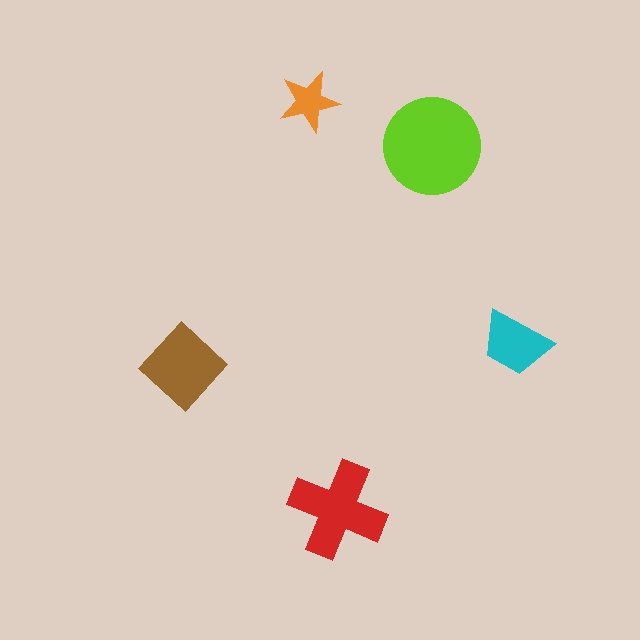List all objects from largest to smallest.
The lime circle, the red cross, the brown diamond, the cyan trapezoid, the orange star.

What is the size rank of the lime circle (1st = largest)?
1st.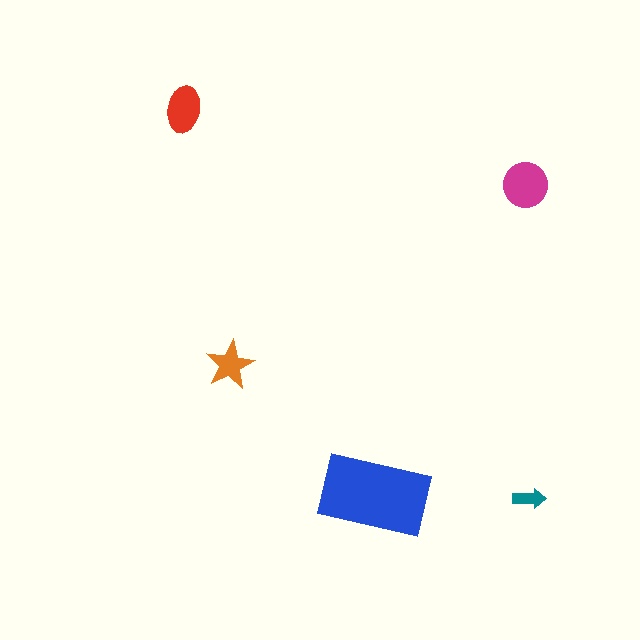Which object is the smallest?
The teal arrow.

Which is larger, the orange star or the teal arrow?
The orange star.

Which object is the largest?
The blue rectangle.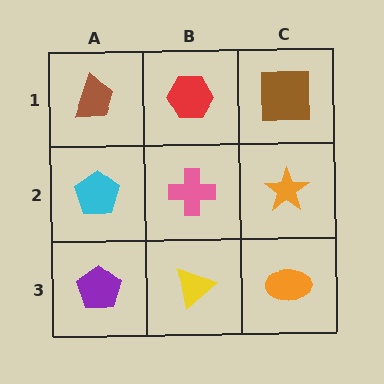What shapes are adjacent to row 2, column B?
A red hexagon (row 1, column B), a yellow triangle (row 3, column B), a cyan pentagon (row 2, column A), an orange star (row 2, column C).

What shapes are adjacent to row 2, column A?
A brown trapezoid (row 1, column A), a purple pentagon (row 3, column A), a pink cross (row 2, column B).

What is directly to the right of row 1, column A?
A red hexagon.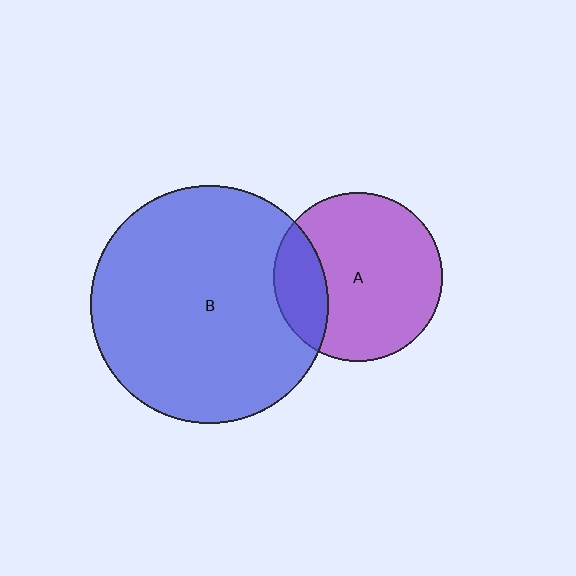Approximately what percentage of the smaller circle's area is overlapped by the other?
Approximately 20%.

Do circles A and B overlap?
Yes.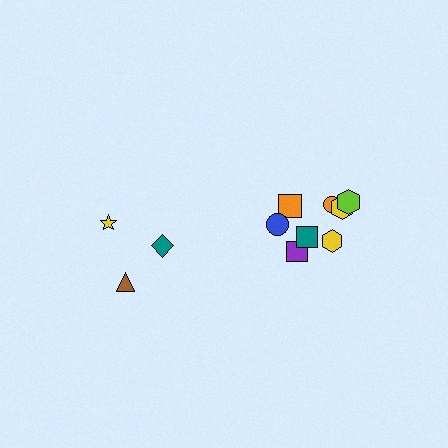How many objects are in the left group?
There are 3 objects.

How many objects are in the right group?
There are 8 objects.